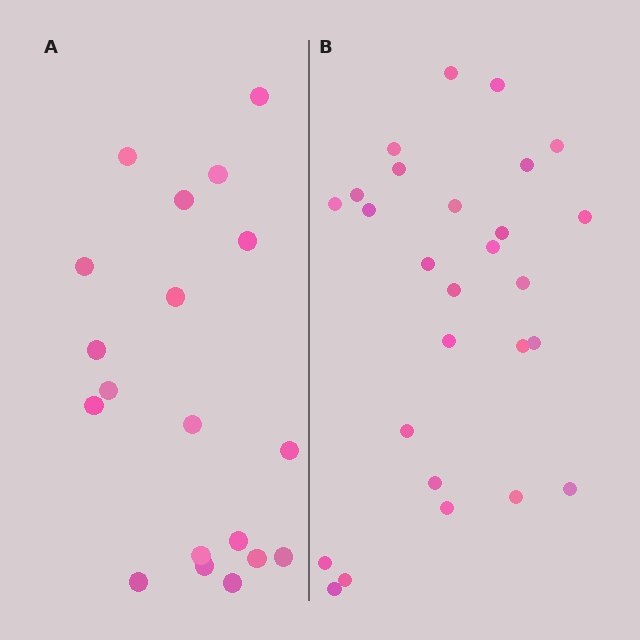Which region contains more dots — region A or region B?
Region B (the right region) has more dots.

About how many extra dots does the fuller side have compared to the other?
Region B has roughly 8 or so more dots than region A.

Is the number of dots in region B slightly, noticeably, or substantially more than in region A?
Region B has noticeably more, but not dramatically so. The ratio is roughly 1.4 to 1.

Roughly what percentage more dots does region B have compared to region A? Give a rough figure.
About 40% more.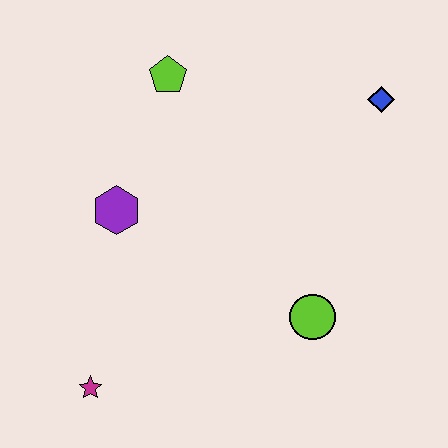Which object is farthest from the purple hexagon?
The blue diamond is farthest from the purple hexagon.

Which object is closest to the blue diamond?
The lime pentagon is closest to the blue diamond.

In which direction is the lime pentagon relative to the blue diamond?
The lime pentagon is to the left of the blue diamond.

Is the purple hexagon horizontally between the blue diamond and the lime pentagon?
No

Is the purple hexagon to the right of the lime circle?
No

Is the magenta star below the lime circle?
Yes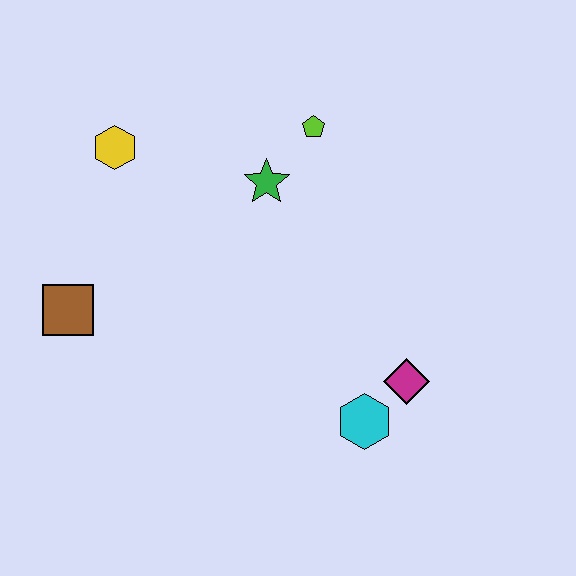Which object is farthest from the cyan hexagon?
The yellow hexagon is farthest from the cyan hexagon.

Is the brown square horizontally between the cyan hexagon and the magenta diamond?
No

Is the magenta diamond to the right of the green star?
Yes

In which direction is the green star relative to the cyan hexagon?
The green star is above the cyan hexagon.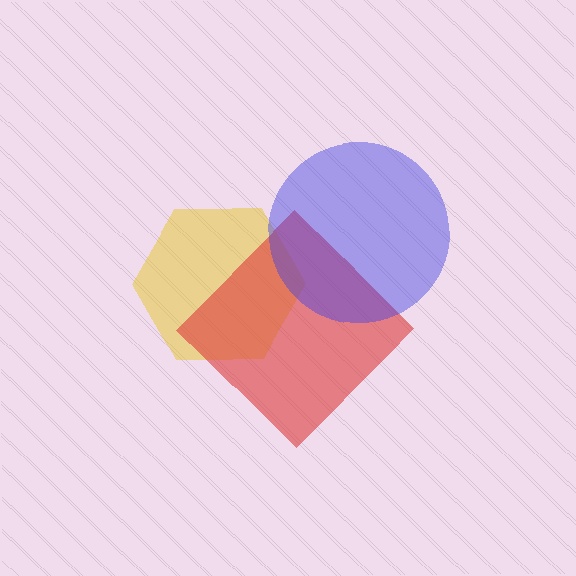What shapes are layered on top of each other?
The layered shapes are: a yellow hexagon, a red diamond, a blue circle.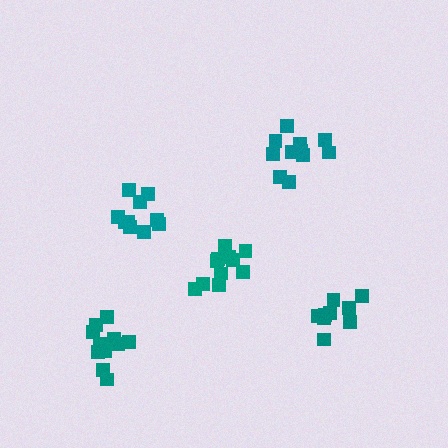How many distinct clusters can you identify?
There are 5 distinct clusters.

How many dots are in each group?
Group 1: 10 dots, Group 2: 9 dots, Group 3: 11 dots, Group 4: 11 dots, Group 5: 11 dots (52 total).